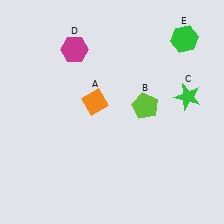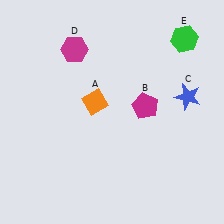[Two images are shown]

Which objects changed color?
B changed from lime to magenta. C changed from green to blue.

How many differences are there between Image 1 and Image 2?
There are 2 differences between the two images.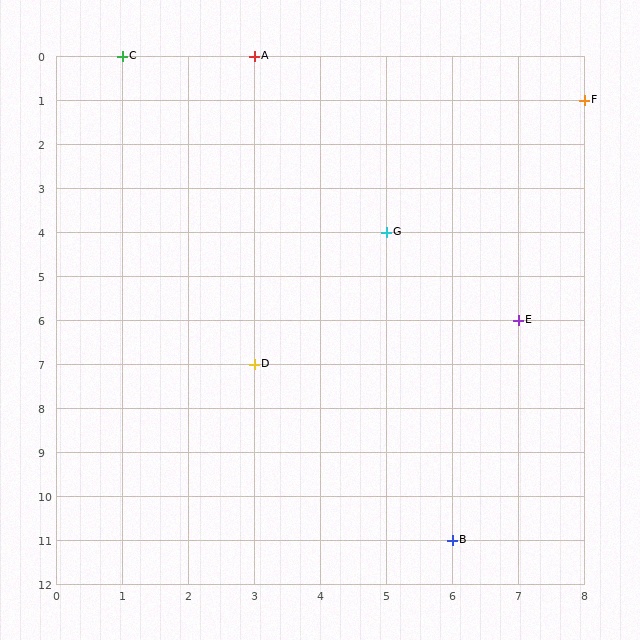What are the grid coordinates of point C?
Point C is at grid coordinates (1, 0).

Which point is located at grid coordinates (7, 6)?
Point E is at (7, 6).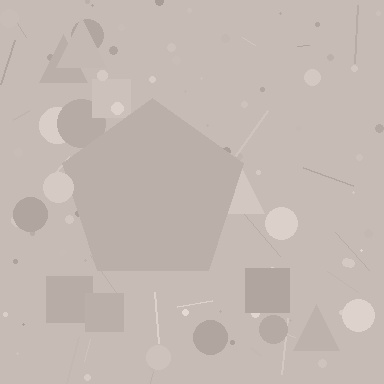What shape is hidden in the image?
A pentagon is hidden in the image.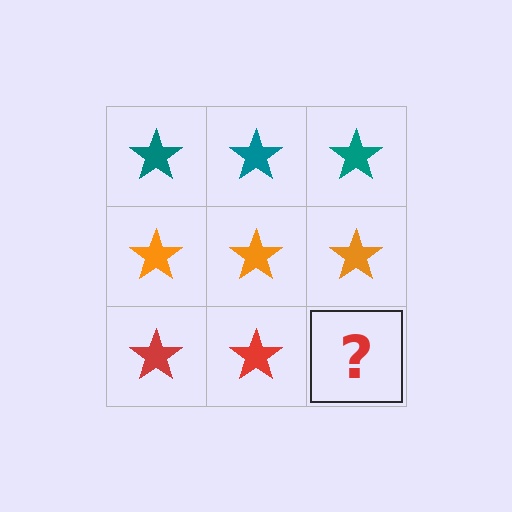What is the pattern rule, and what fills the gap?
The rule is that each row has a consistent color. The gap should be filled with a red star.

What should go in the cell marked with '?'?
The missing cell should contain a red star.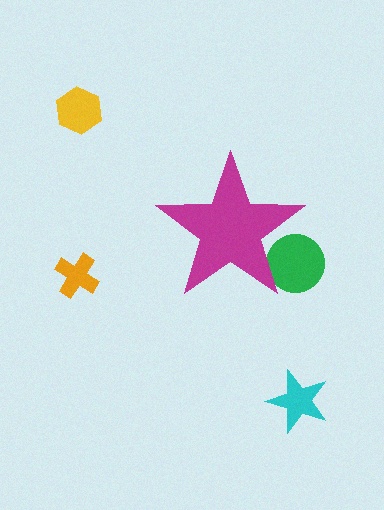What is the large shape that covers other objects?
A magenta star.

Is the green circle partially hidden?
Yes, the green circle is partially hidden behind the magenta star.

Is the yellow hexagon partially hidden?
No, the yellow hexagon is fully visible.